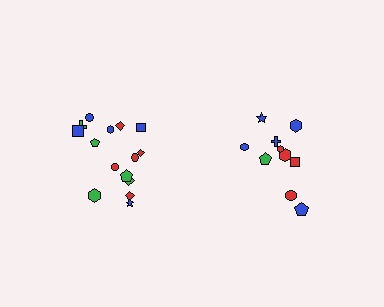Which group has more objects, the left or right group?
The left group.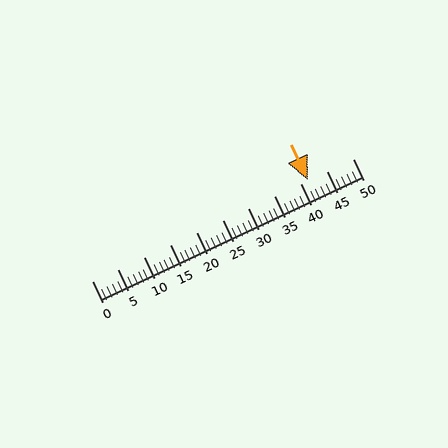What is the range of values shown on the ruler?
The ruler shows values from 0 to 50.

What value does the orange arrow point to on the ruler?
The orange arrow points to approximately 41.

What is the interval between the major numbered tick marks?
The major tick marks are spaced 5 units apart.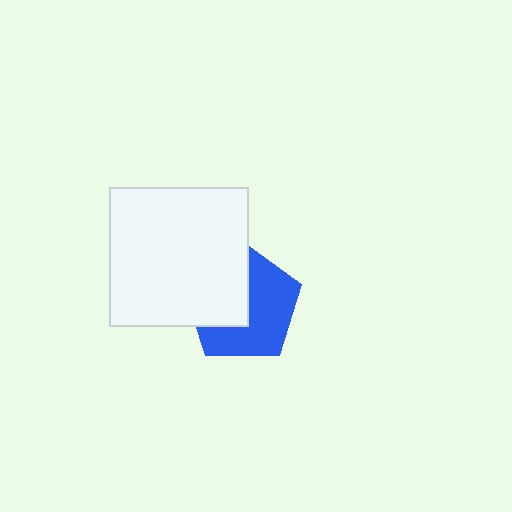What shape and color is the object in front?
The object in front is a white square.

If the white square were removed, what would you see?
You would see the complete blue pentagon.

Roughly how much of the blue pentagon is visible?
About half of it is visible (roughly 56%).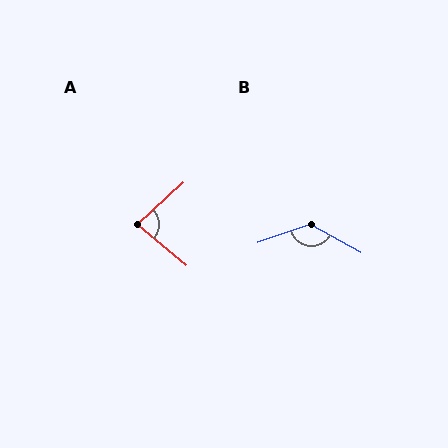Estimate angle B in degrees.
Approximately 132 degrees.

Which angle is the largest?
B, at approximately 132 degrees.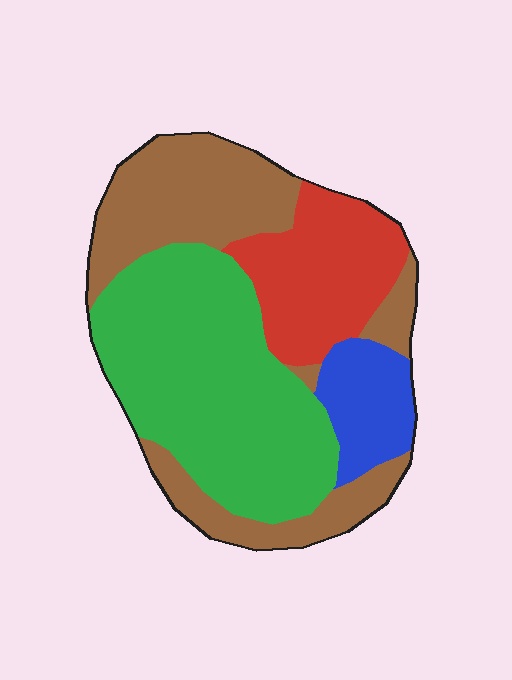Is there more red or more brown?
Brown.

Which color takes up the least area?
Blue, at roughly 10%.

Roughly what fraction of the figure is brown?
Brown takes up about one third (1/3) of the figure.